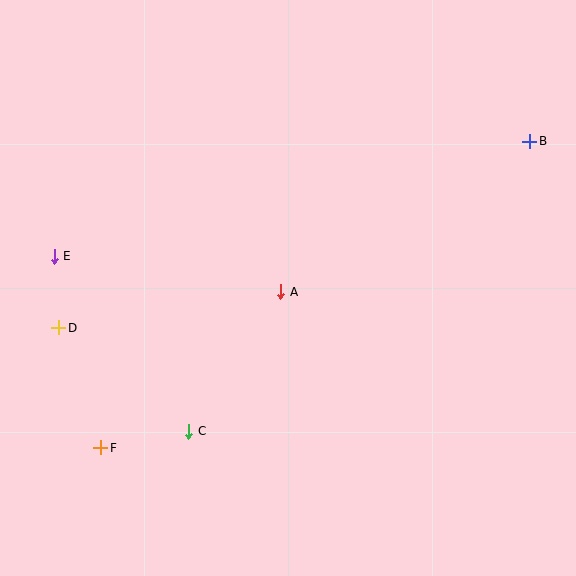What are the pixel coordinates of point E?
Point E is at (54, 256).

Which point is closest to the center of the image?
Point A at (281, 292) is closest to the center.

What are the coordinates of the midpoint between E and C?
The midpoint between E and C is at (121, 344).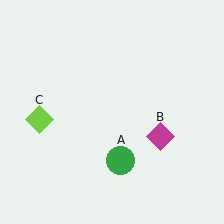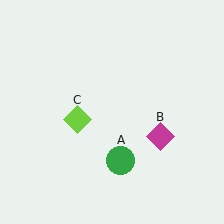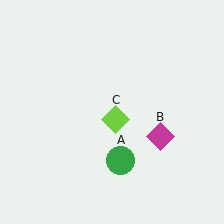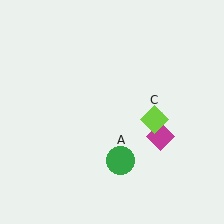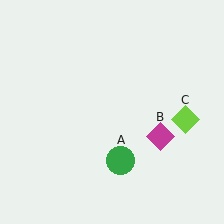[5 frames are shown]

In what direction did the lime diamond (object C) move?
The lime diamond (object C) moved right.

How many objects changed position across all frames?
1 object changed position: lime diamond (object C).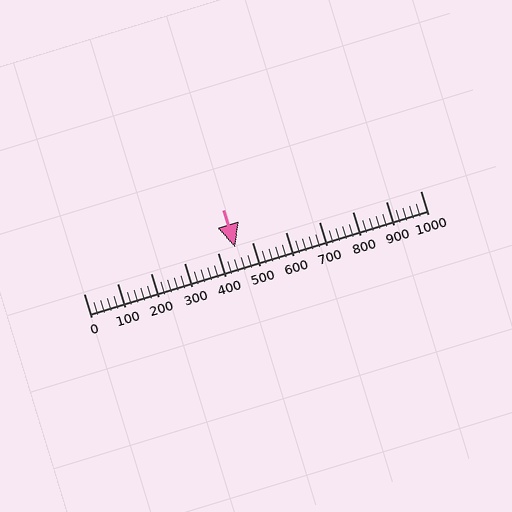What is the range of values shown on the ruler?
The ruler shows values from 0 to 1000.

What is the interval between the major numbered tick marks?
The major tick marks are spaced 100 units apart.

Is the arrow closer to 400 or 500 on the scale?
The arrow is closer to 400.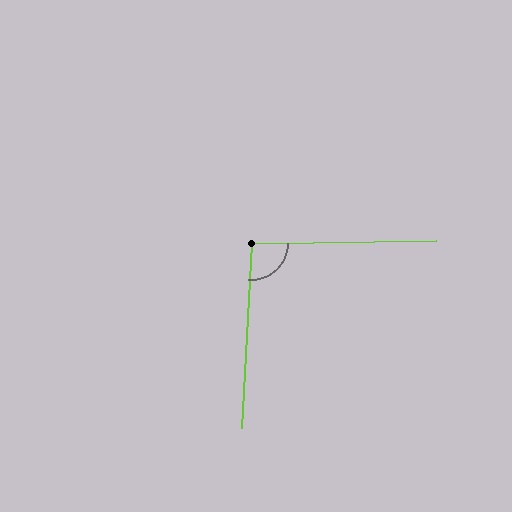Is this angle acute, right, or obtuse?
It is approximately a right angle.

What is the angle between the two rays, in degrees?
Approximately 94 degrees.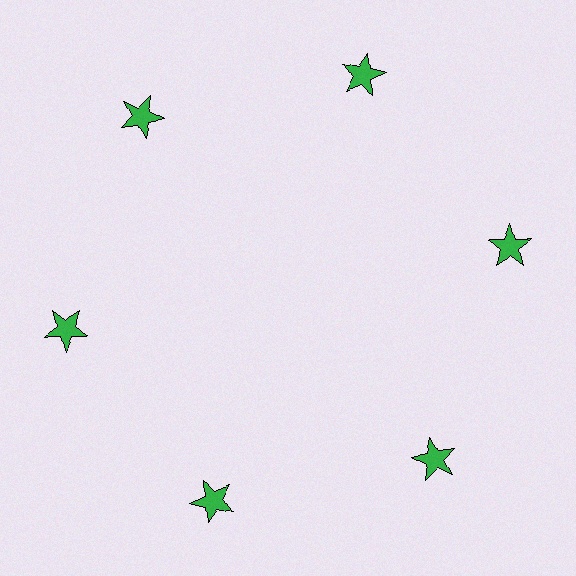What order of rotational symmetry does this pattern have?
This pattern has 6-fold rotational symmetry.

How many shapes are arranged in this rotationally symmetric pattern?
There are 6 shapes, arranged in 6 groups of 1.